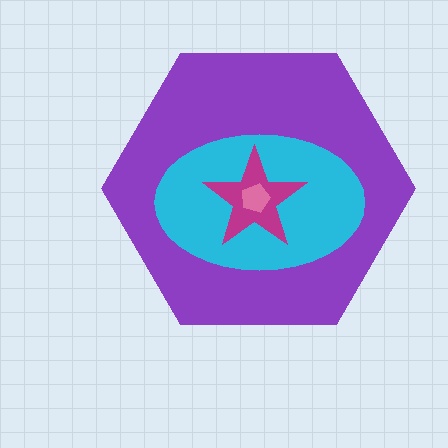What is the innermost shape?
The pink pentagon.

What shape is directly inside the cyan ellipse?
The magenta star.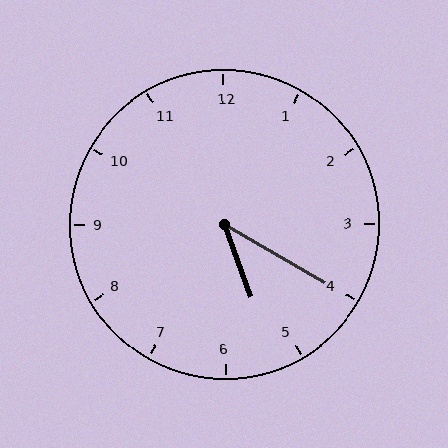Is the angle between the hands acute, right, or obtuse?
It is acute.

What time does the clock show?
5:20.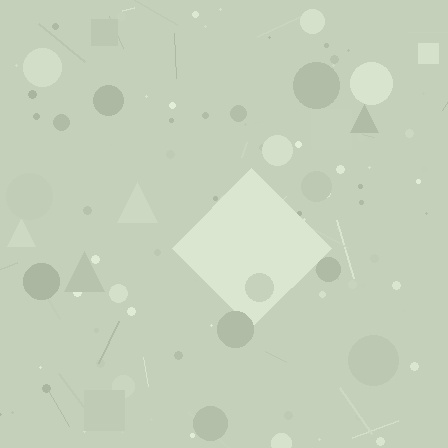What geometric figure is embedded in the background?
A diamond is embedded in the background.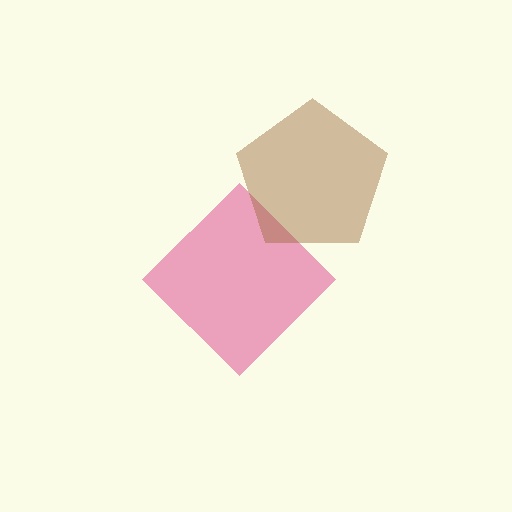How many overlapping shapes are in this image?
There are 2 overlapping shapes in the image.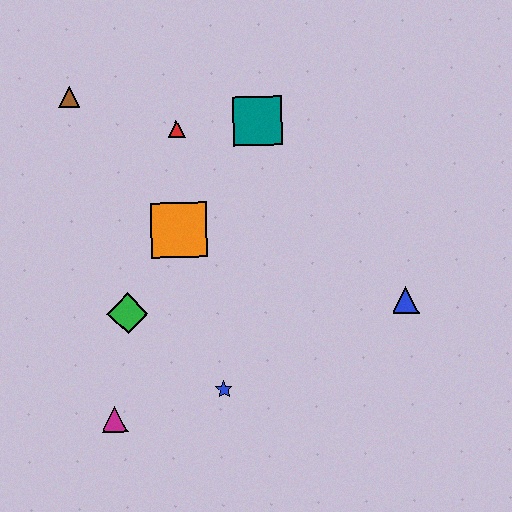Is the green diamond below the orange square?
Yes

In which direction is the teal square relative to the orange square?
The teal square is above the orange square.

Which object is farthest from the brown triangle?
The blue triangle is farthest from the brown triangle.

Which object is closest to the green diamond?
The orange square is closest to the green diamond.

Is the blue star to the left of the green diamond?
No